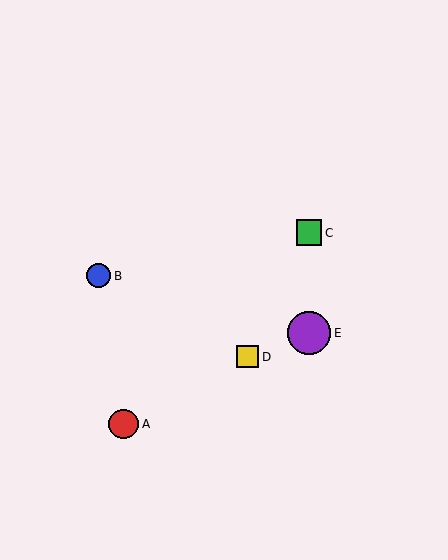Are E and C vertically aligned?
Yes, both are at x≈309.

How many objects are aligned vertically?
2 objects (C, E) are aligned vertically.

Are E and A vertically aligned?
No, E is at x≈309 and A is at x≈124.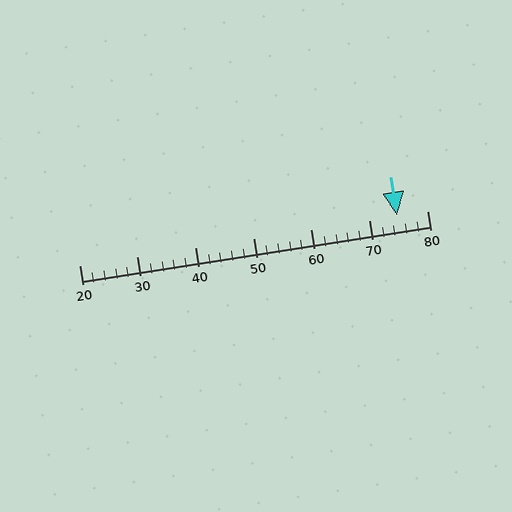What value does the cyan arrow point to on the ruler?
The cyan arrow points to approximately 75.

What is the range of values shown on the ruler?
The ruler shows values from 20 to 80.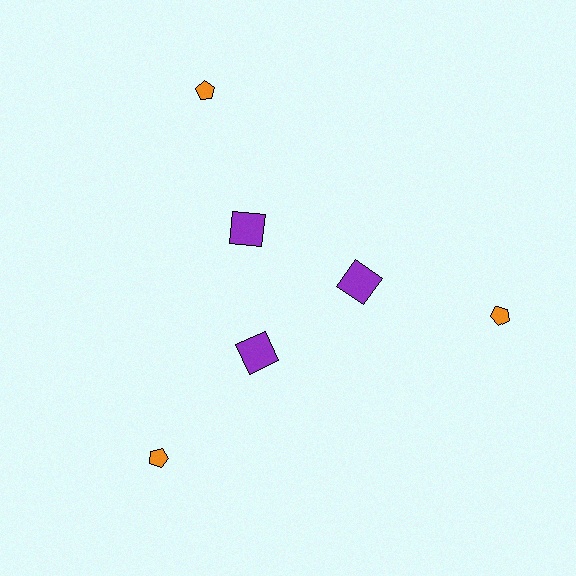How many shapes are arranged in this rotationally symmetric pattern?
There are 6 shapes, arranged in 3 groups of 2.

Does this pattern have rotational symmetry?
Yes, this pattern has 3-fold rotational symmetry. It looks the same after rotating 120 degrees around the center.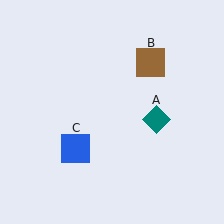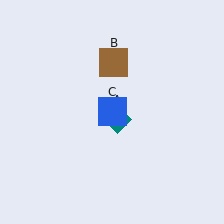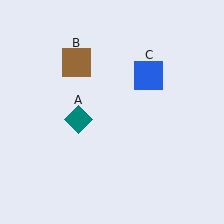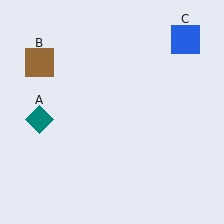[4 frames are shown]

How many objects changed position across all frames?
3 objects changed position: teal diamond (object A), brown square (object B), blue square (object C).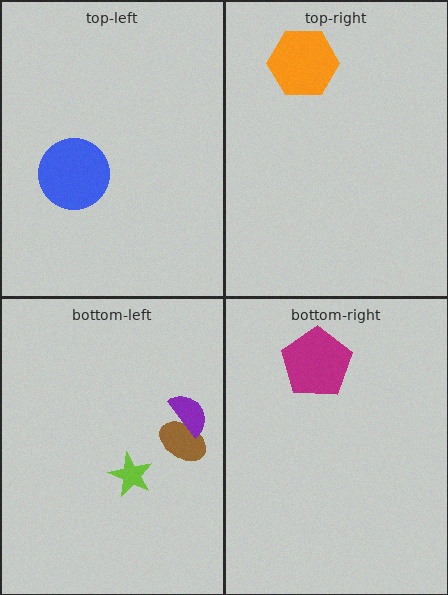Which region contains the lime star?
The bottom-left region.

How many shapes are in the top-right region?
1.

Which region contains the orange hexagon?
The top-right region.